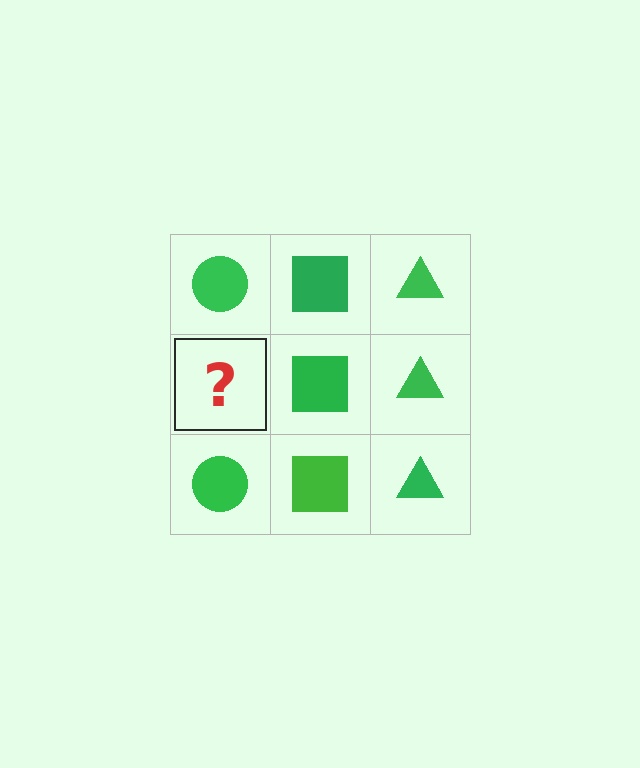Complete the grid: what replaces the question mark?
The question mark should be replaced with a green circle.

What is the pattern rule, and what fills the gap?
The rule is that each column has a consistent shape. The gap should be filled with a green circle.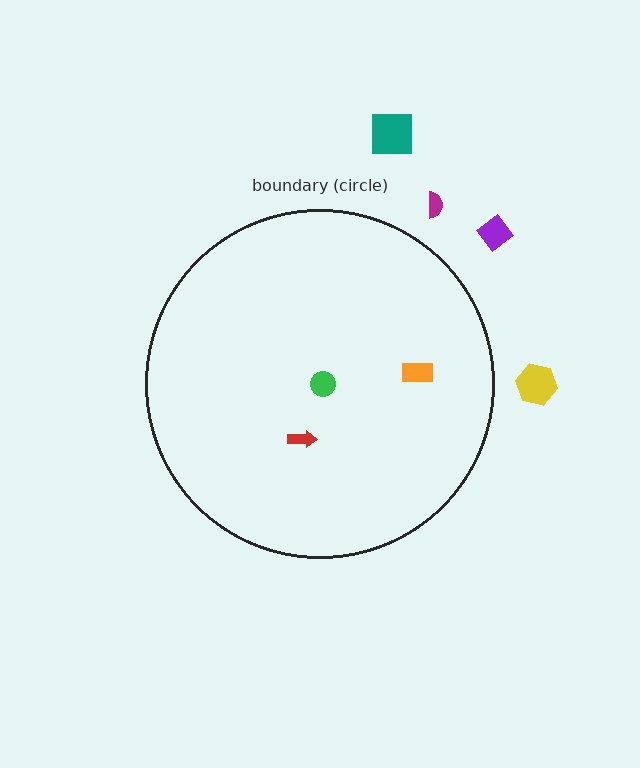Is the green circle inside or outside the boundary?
Inside.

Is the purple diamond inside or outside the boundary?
Outside.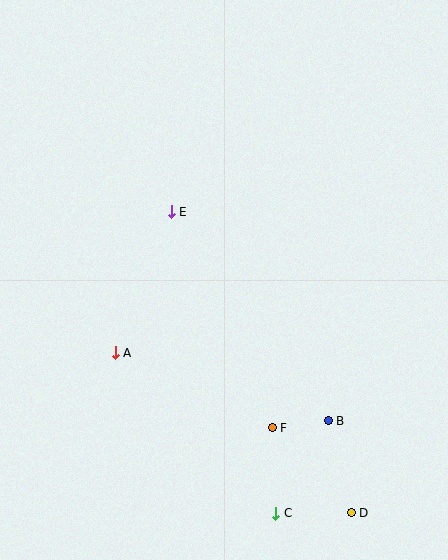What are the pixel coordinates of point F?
Point F is at (272, 428).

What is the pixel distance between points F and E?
The distance between F and E is 239 pixels.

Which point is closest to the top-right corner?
Point E is closest to the top-right corner.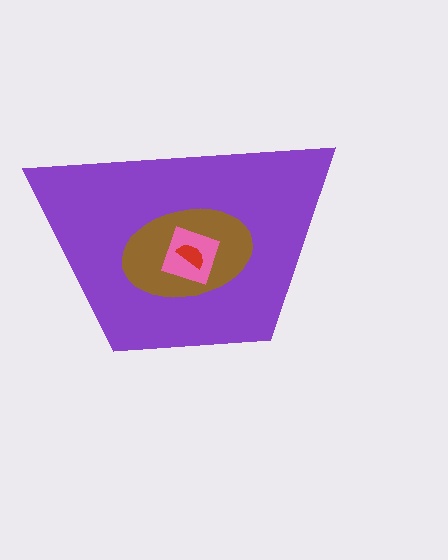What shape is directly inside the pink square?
The red semicircle.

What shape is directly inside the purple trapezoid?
The brown ellipse.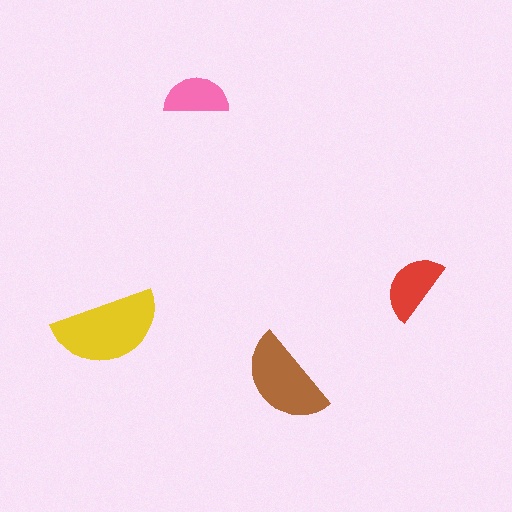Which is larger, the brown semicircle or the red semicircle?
The brown one.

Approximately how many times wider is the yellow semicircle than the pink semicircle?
About 1.5 times wider.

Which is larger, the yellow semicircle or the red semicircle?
The yellow one.